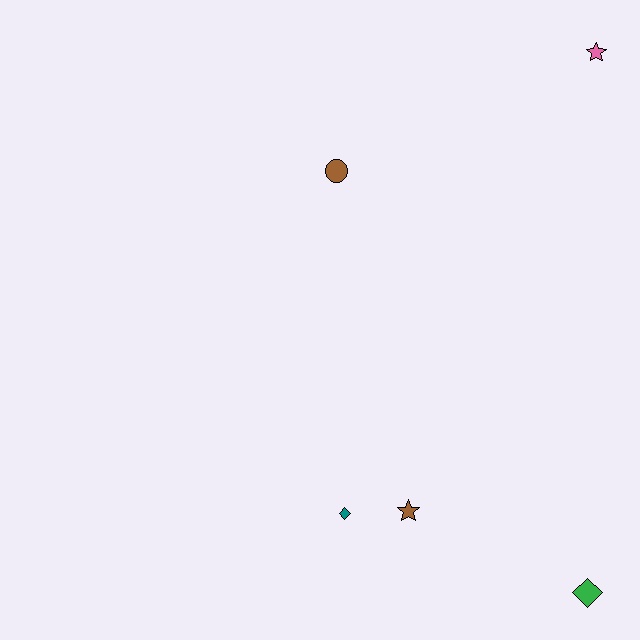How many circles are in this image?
There is 1 circle.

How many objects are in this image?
There are 5 objects.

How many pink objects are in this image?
There is 1 pink object.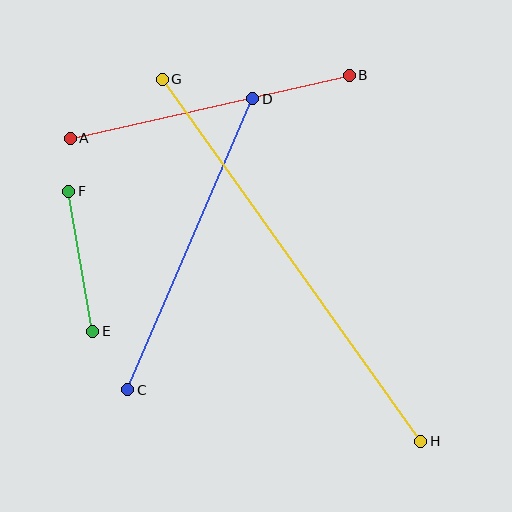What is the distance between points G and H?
The distance is approximately 445 pixels.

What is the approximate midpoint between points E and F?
The midpoint is at approximately (81, 261) pixels.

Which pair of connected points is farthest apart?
Points G and H are farthest apart.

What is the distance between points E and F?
The distance is approximately 142 pixels.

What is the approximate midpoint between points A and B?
The midpoint is at approximately (210, 107) pixels.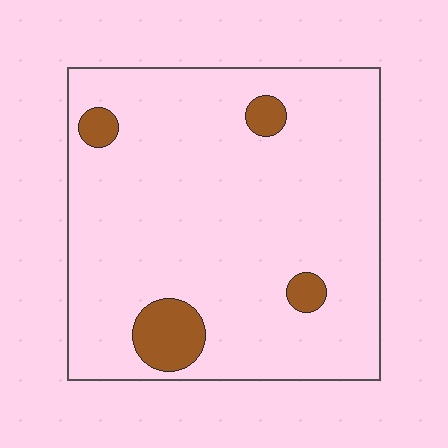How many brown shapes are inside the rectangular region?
4.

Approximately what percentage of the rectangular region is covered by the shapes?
Approximately 10%.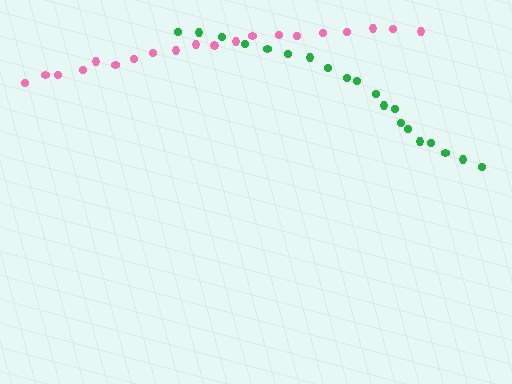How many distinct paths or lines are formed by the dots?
There are 2 distinct paths.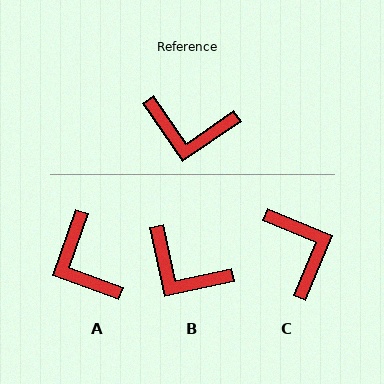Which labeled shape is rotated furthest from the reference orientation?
C, about 123 degrees away.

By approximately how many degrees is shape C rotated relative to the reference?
Approximately 123 degrees counter-clockwise.